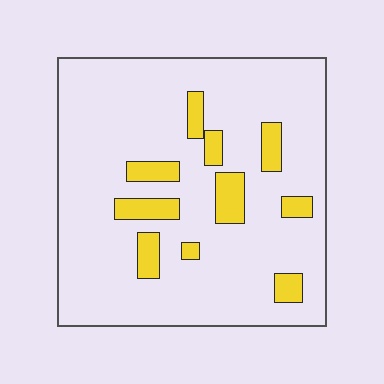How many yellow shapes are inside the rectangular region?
10.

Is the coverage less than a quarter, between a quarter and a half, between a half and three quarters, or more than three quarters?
Less than a quarter.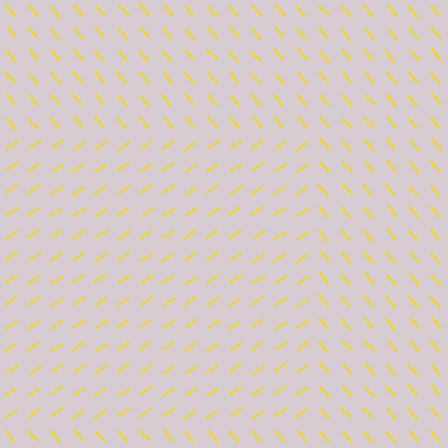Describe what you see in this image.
The image is filled with small yellow line segments. A rectangle region in the image has lines oriented differently from the surrounding lines, creating a visible texture boundary.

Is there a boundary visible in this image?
Yes, there is a texture boundary formed by a change in line orientation.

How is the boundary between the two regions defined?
The boundary is defined purely by a change in line orientation (approximately 82 degrees difference). All lines are the same color and thickness.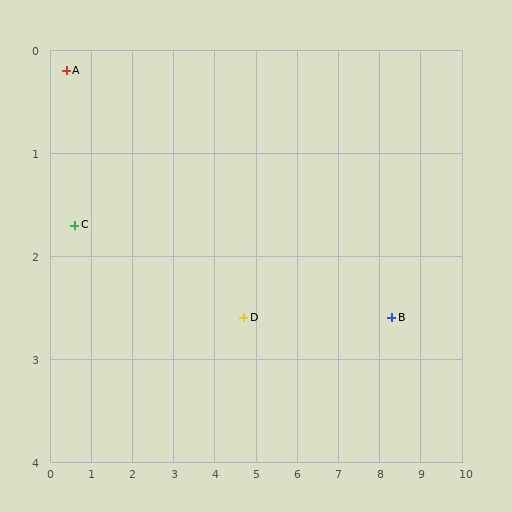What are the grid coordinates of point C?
Point C is at approximately (0.6, 1.7).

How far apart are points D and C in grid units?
Points D and C are about 4.2 grid units apart.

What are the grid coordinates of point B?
Point B is at approximately (8.3, 2.6).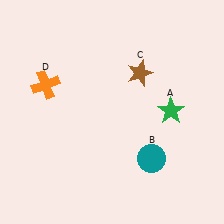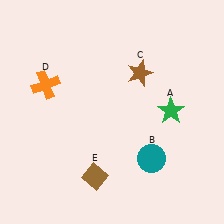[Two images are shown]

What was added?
A brown diamond (E) was added in Image 2.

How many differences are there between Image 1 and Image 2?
There is 1 difference between the two images.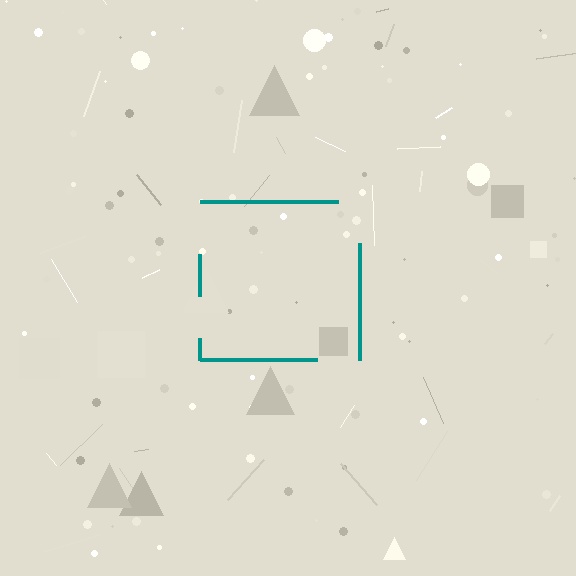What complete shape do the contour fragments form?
The contour fragments form a square.